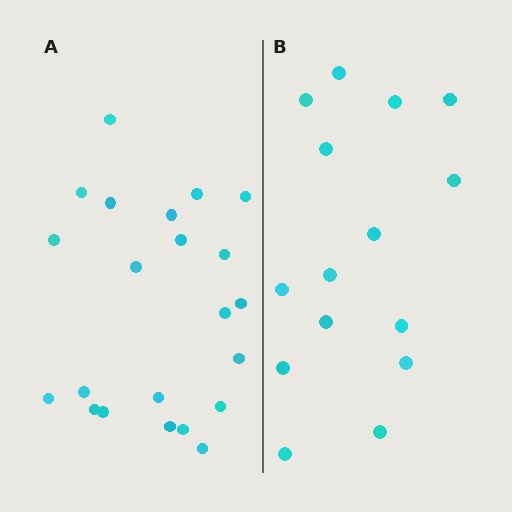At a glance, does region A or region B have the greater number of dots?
Region A (the left region) has more dots.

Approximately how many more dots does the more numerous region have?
Region A has roughly 8 or so more dots than region B.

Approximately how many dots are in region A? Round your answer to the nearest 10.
About 20 dots. (The exact count is 22, which rounds to 20.)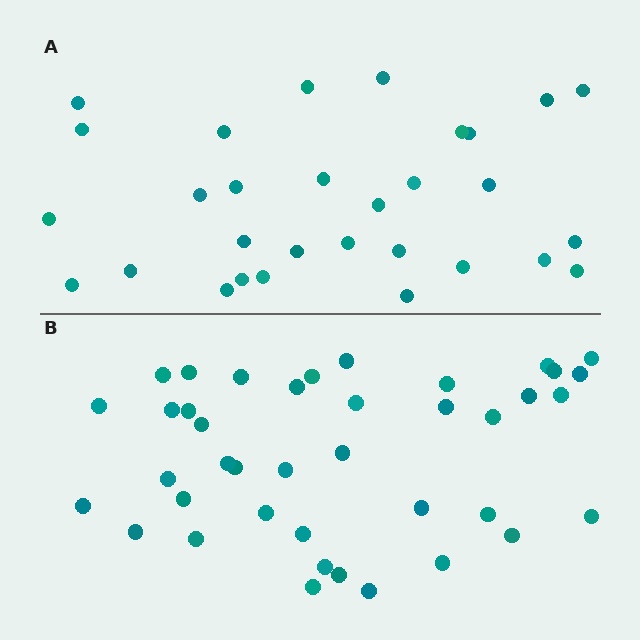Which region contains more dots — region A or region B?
Region B (the bottom region) has more dots.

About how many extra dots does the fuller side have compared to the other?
Region B has roughly 10 or so more dots than region A.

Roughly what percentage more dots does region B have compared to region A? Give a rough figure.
About 35% more.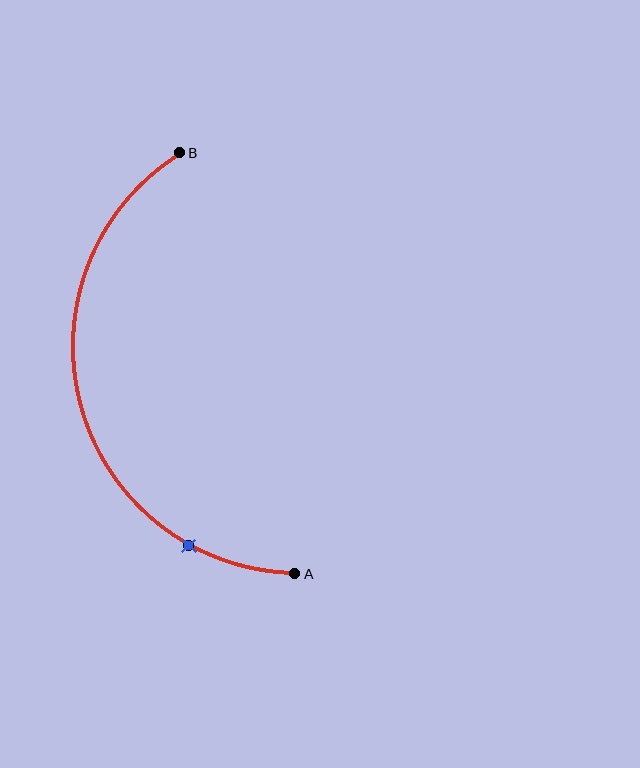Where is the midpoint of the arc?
The arc midpoint is the point on the curve farthest from the straight line joining A and B. It sits to the left of that line.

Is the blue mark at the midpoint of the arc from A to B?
No. The blue mark lies on the arc but is closer to endpoint A. The arc midpoint would be at the point on the curve equidistant along the arc from both A and B.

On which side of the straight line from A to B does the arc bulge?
The arc bulges to the left of the straight line connecting A and B.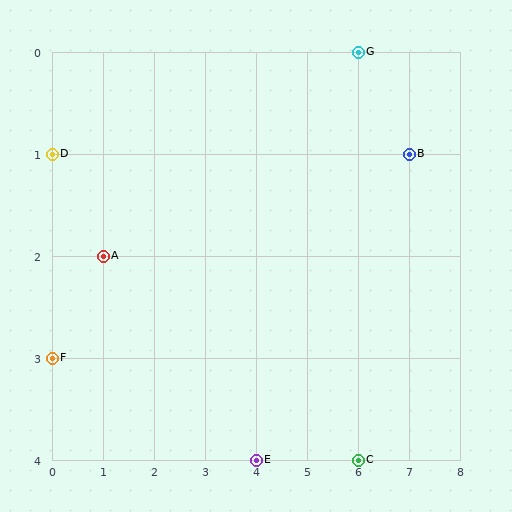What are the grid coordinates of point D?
Point D is at grid coordinates (0, 1).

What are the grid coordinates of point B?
Point B is at grid coordinates (7, 1).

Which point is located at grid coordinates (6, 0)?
Point G is at (6, 0).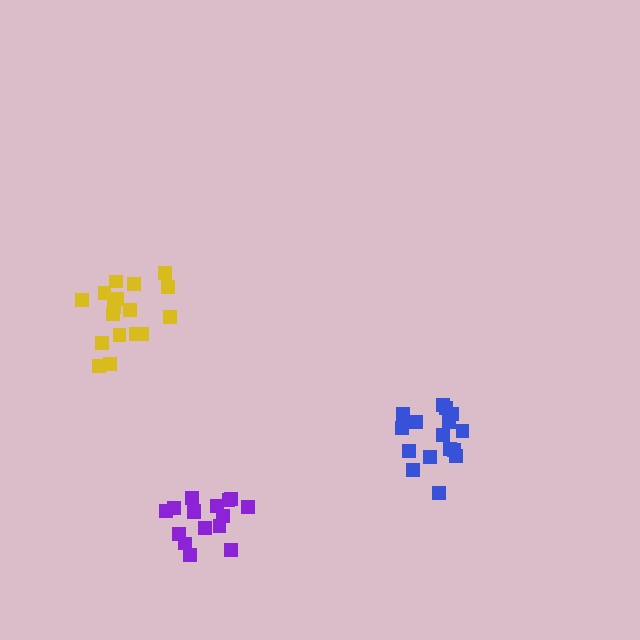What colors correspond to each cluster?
The clusters are colored: yellow, blue, purple.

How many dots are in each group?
Group 1: 17 dots, Group 2: 16 dots, Group 3: 16 dots (49 total).